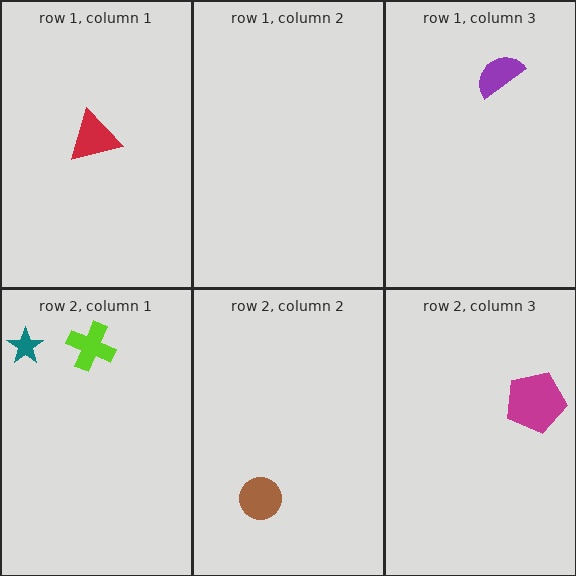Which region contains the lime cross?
The row 2, column 1 region.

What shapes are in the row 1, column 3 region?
The purple semicircle.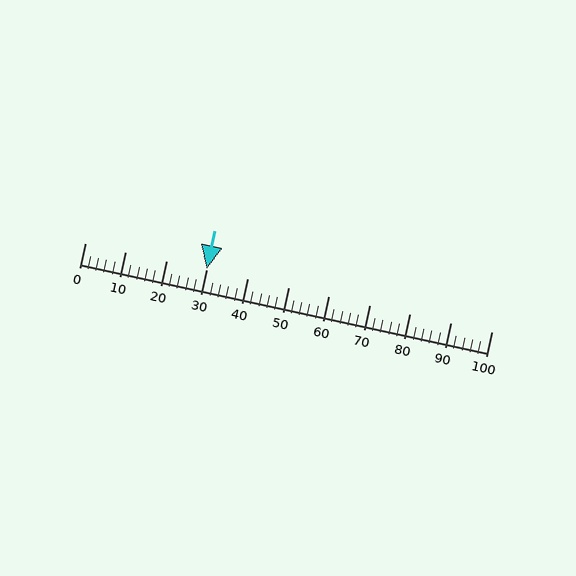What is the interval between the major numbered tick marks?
The major tick marks are spaced 10 units apart.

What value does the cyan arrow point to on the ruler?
The cyan arrow points to approximately 30.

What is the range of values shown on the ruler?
The ruler shows values from 0 to 100.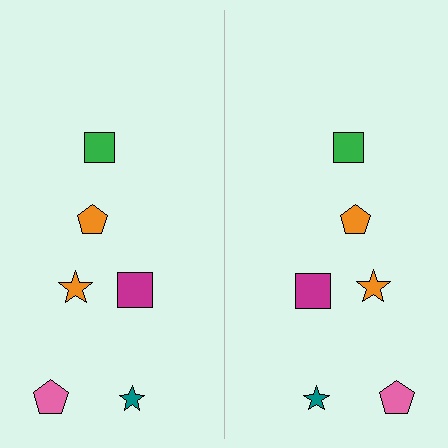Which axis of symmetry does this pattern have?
The pattern has a vertical axis of symmetry running through the center of the image.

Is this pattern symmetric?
Yes, this pattern has bilateral (reflection) symmetry.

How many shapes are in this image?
There are 12 shapes in this image.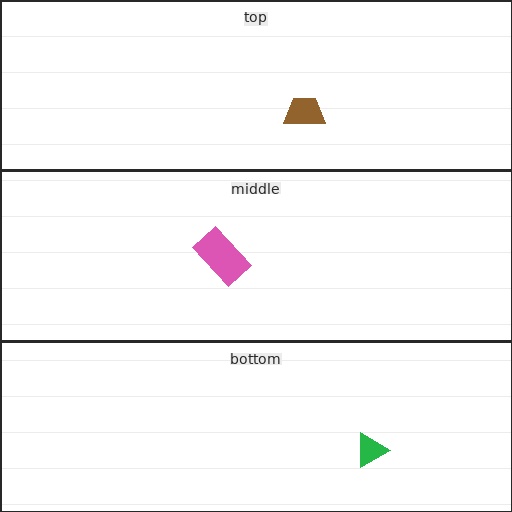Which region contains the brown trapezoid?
The top region.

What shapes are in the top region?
The brown trapezoid.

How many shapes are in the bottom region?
1.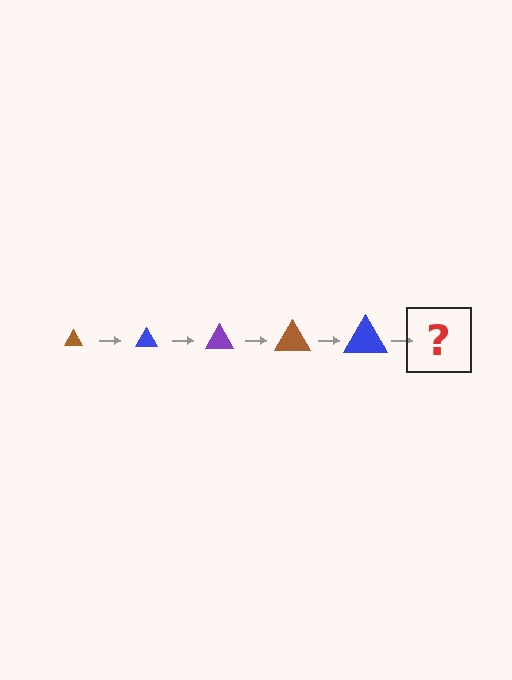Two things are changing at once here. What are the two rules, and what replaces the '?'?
The two rules are that the triangle grows larger each step and the color cycles through brown, blue, and purple. The '?' should be a purple triangle, larger than the previous one.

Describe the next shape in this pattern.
It should be a purple triangle, larger than the previous one.